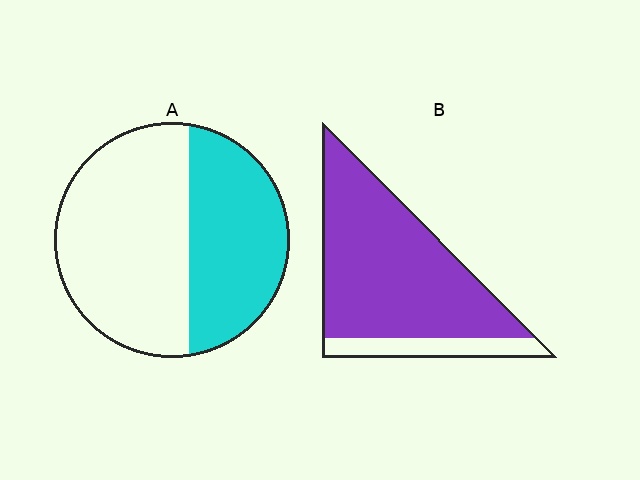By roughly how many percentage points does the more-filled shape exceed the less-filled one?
By roughly 45 percentage points (B over A).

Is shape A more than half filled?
No.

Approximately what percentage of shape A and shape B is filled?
A is approximately 40% and B is approximately 85%.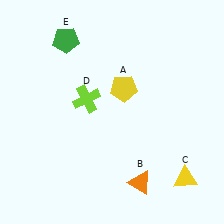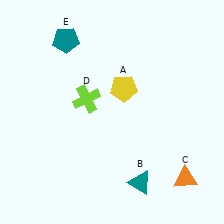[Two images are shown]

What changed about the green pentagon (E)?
In Image 1, E is green. In Image 2, it changed to teal.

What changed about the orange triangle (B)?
In Image 1, B is orange. In Image 2, it changed to teal.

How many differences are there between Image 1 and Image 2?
There are 3 differences between the two images.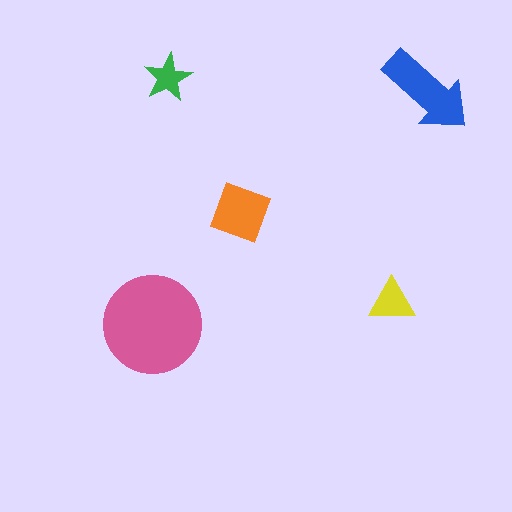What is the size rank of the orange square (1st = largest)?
3rd.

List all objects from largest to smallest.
The pink circle, the blue arrow, the orange square, the yellow triangle, the green star.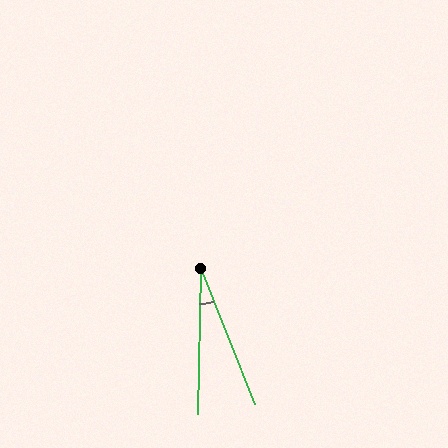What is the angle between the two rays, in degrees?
Approximately 23 degrees.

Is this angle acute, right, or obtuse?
It is acute.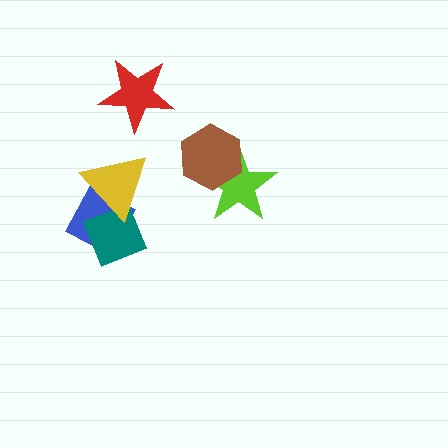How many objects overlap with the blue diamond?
2 objects overlap with the blue diamond.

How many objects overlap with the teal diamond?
2 objects overlap with the teal diamond.